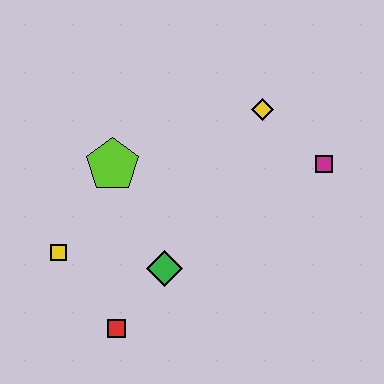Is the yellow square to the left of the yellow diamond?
Yes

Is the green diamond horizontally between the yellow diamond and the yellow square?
Yes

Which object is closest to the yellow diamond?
The magenta square is closest to the yellow diamond.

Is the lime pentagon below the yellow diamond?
Yes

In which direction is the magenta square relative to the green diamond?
The magenta square is to the right of the green diamond.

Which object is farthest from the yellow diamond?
The red square is farthest from the yellow diamond.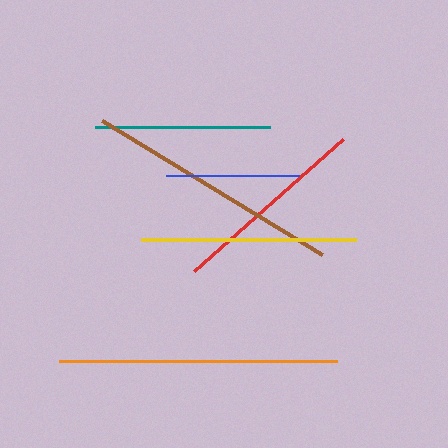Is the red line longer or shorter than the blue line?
The red line is longer than the blue line.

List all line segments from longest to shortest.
From longest to shortest: orange, brown, yellow, red, teal, blue.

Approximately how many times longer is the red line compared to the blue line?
The red line is approximately 1.5 times the length of the blue line.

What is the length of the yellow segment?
The yellow segment is approximately 215 pixels long.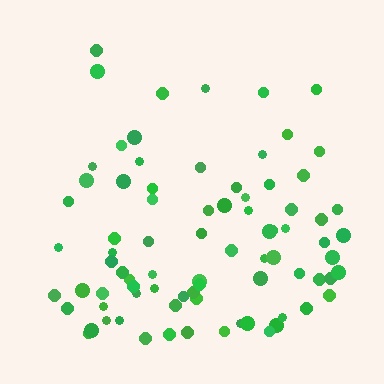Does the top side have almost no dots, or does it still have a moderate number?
Still a moderate number, just noticeably fewer than the bottom.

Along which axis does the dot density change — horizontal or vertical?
Vertical.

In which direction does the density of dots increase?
From top to bottom, with the bottom side densest.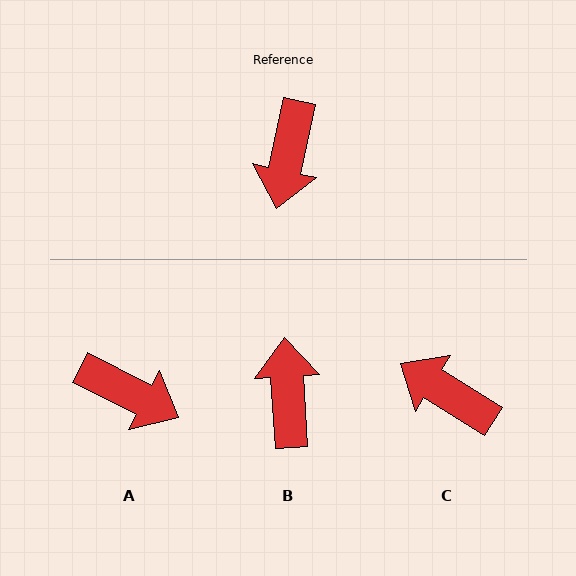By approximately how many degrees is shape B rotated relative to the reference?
Approximately 164 degrees clockwise.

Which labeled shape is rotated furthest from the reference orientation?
B, about 164 degrees away.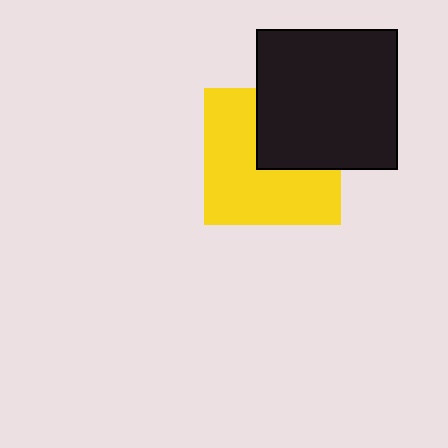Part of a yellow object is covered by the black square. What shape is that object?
It is a square.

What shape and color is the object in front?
The object in front is a black square.